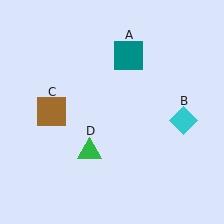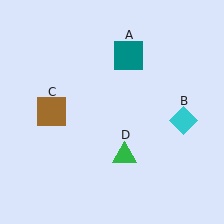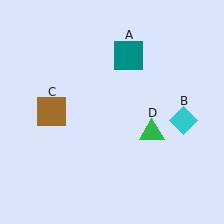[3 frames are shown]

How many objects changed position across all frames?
1 object changed position: green triangle (object D).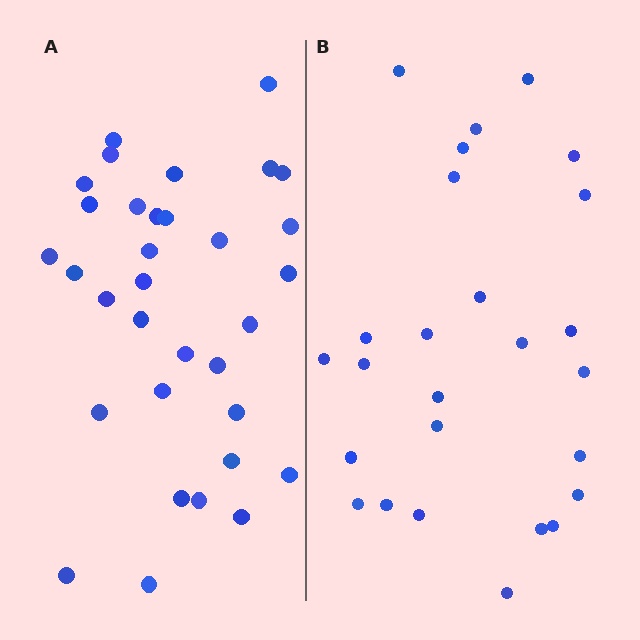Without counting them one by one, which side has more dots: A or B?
Region A (the left region) has more dots.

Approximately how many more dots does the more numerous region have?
Region A has roughly 8 or so more dots than region B.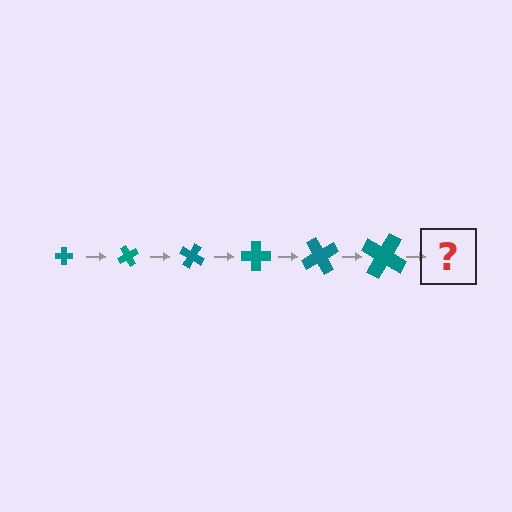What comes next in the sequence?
The next element should be a cross, larger than the previous one and rotated 360 degrees from the start.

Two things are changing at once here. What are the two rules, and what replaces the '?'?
The two rules are that the cross grows larger each step and it rotates 60 degrees each step. The '?' should be a cross, larger than the previous one and rotated 360 degrees from the start.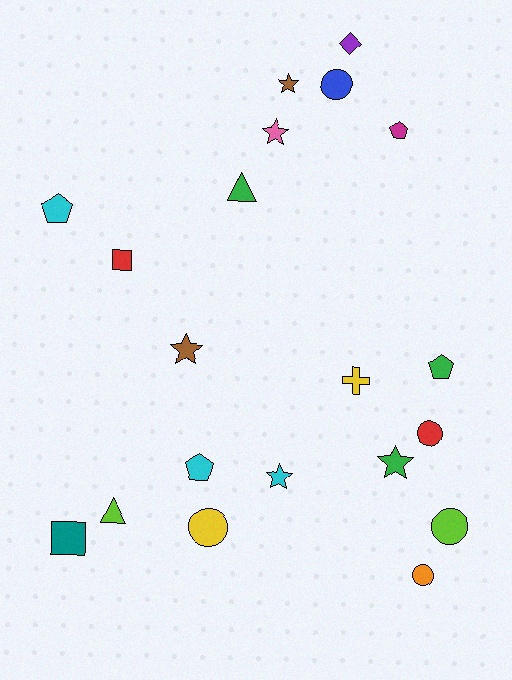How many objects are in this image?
There are 20 objects.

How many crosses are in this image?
There is 1 cross.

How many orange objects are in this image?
There is 1 orange object.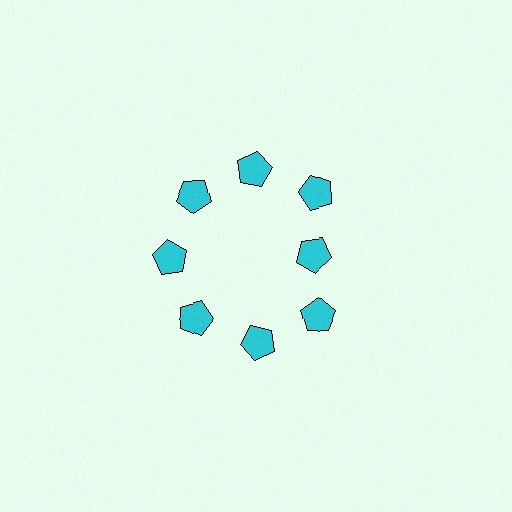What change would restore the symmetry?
The symmetry would be restored by moving it outward, back onto the ring so that all 8 pentagons sit at equal angles and equal distance from the center.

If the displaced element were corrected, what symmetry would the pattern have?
It would have 8-fold rotational symmetry — the pattern would map onto itself every 45 degrees.